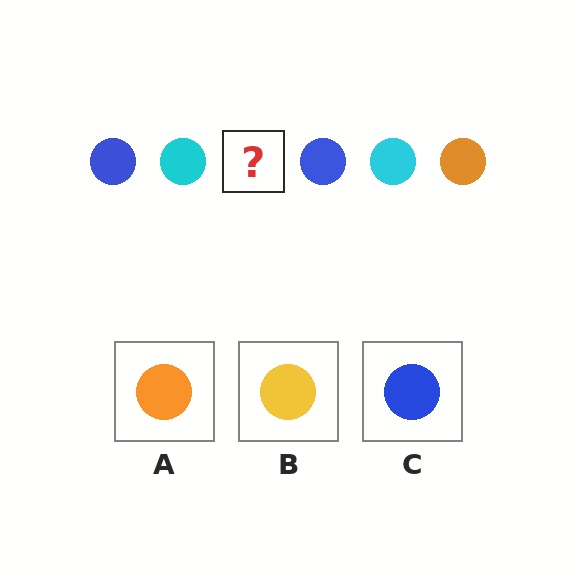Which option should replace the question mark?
Option A.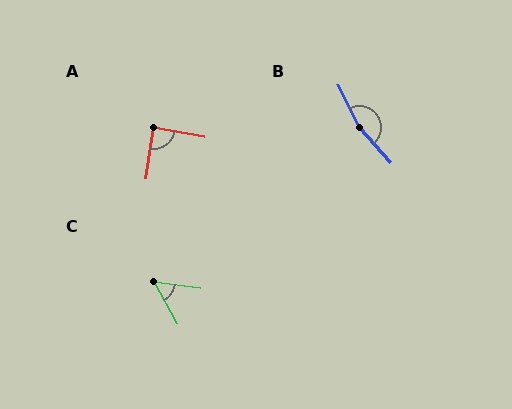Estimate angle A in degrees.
Approximately 88 degrees.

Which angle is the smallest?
C, at approximately 53 degrees.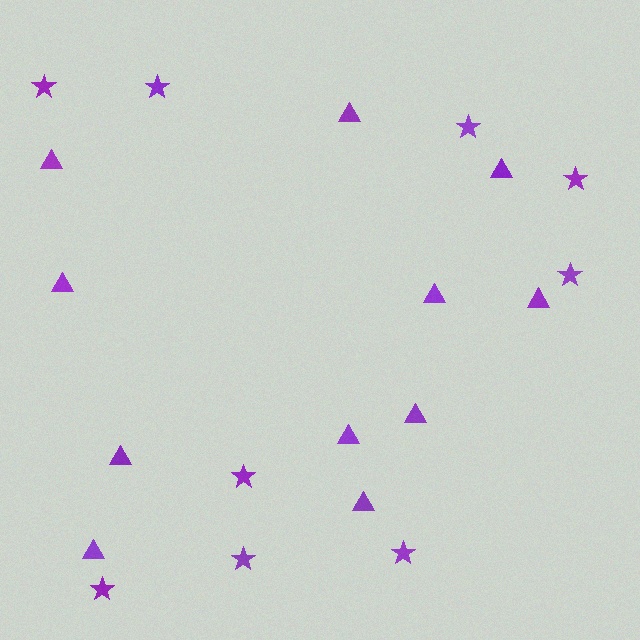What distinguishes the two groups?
There are 2 groups: one group of triangles (11) and one group of stars (9).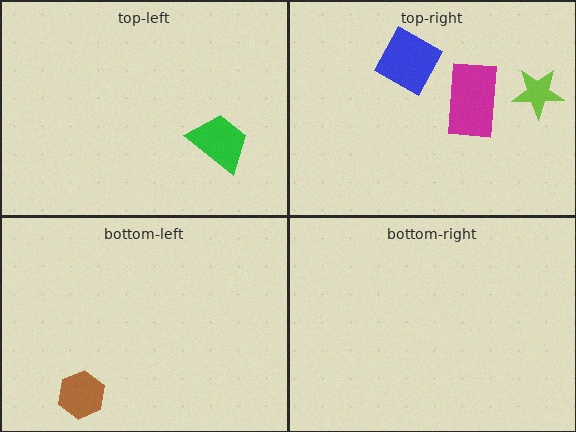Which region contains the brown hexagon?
The bottom-left region.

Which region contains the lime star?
The top-right region.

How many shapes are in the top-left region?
1.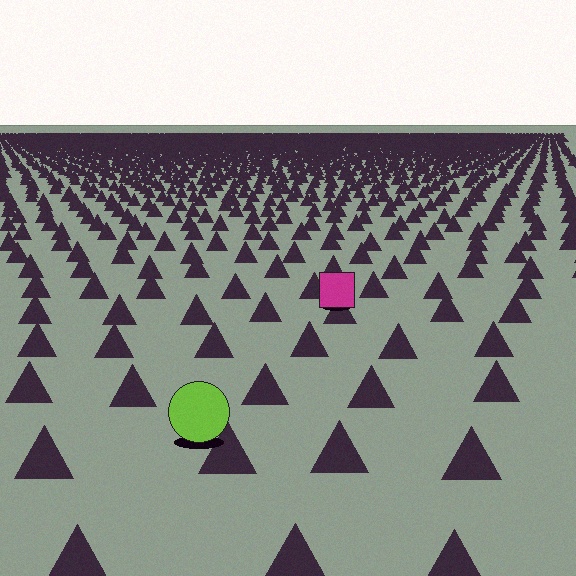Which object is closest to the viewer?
The lime circle is closest. The texture marks near it are larger and more spread out.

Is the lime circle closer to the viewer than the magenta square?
Yes. The lime circle is closer — you can tell from the texture gradient: the ground texture is coarser near it.